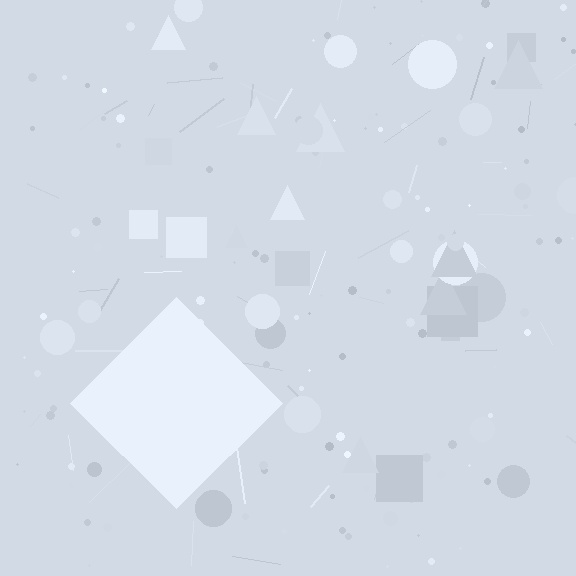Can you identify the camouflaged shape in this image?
The camouflaged shape is a diamond.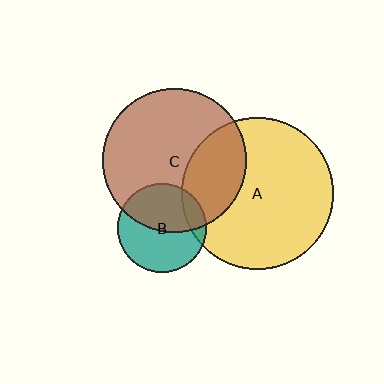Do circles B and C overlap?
Yes.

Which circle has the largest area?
Circle A (yellow).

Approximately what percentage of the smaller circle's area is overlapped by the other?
Approximately 50%.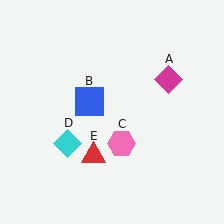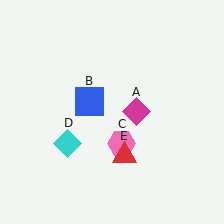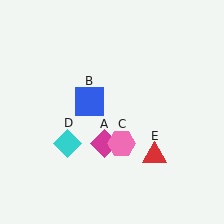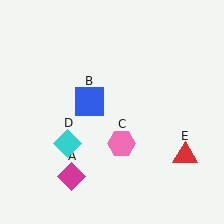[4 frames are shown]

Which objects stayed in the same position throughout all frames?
Blue square (object B) and pink hexagon (object C) and cyan diamond (object D) remained stationary.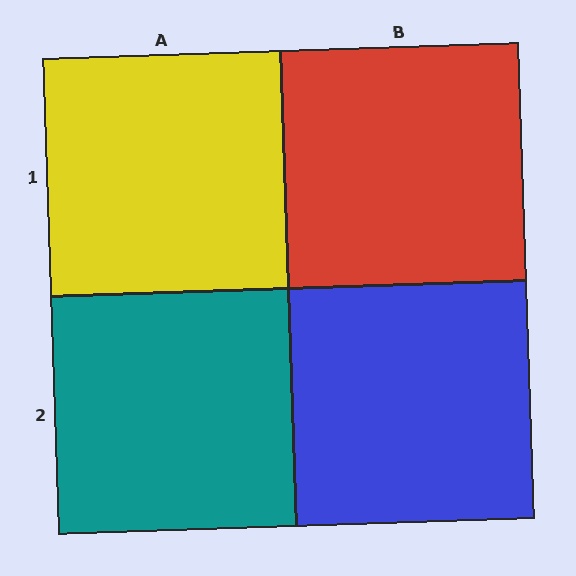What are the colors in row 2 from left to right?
Teal, blue.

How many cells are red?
1 cell is red.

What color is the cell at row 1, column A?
Yellow.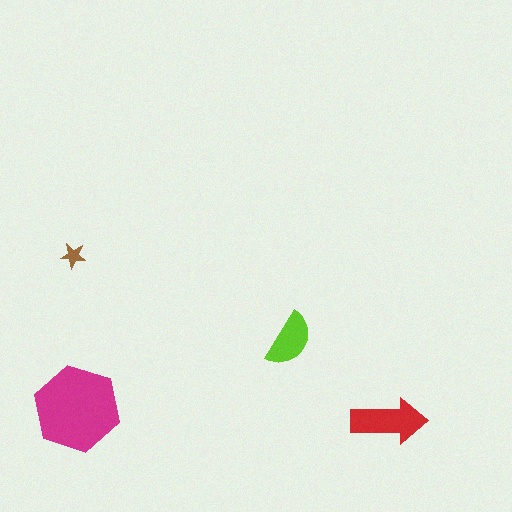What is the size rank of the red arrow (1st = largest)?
2nd.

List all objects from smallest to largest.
The brown star, the lime semicircle, the red arrow, the magenta hexagon.